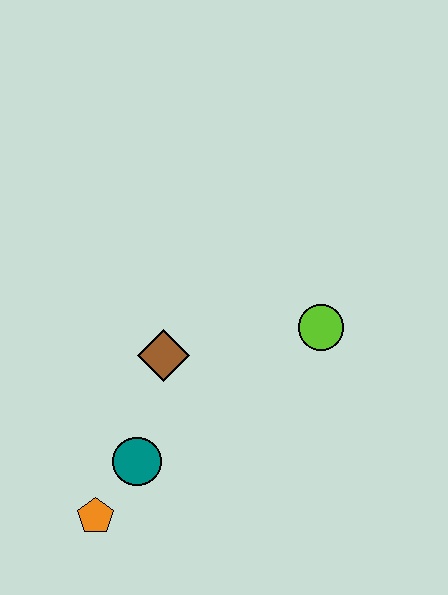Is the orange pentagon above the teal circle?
No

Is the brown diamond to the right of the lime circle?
No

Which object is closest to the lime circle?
The brown diamond is closest to the lime circle.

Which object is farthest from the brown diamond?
The orange pentagon is farthest from the brown diamond.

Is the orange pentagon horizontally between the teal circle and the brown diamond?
No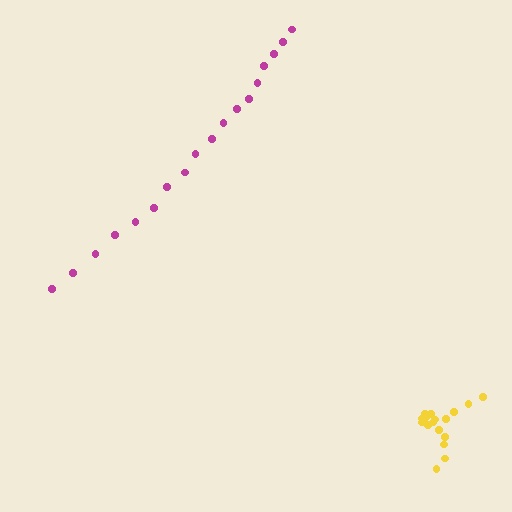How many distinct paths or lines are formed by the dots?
There are 2 distinct paths.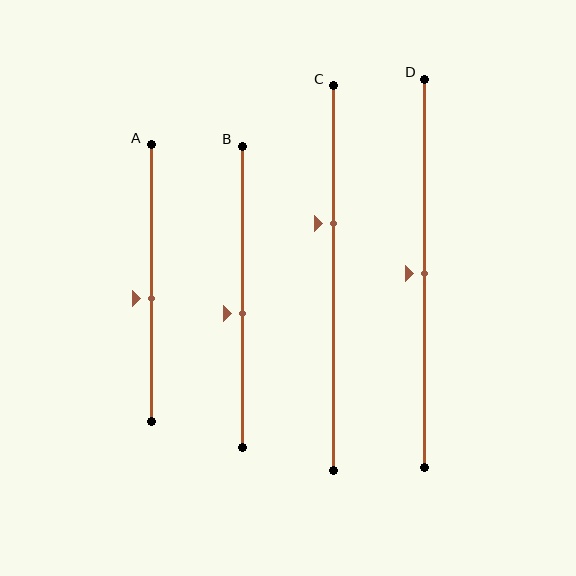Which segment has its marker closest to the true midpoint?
Segment D has its marker closest to the true midpoint.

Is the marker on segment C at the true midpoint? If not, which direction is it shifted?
No, the marker on segment C is shifted upward by about 14% of the segment length.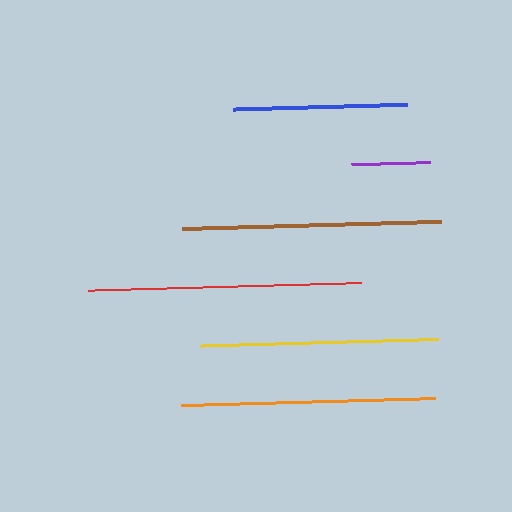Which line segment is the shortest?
The purple line is the shortest at approximately 79 pixels.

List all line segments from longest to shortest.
From longest to shortest: red, brown, orange, yellow, blue, purple.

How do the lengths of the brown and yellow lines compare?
The brown and yellow lines are approximately the same length.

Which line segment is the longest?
The red line is the longest at approximately 273 pixels.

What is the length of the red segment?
The red segment is approximately 273 pixels long.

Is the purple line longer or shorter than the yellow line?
The yellow line is longer than the purple line.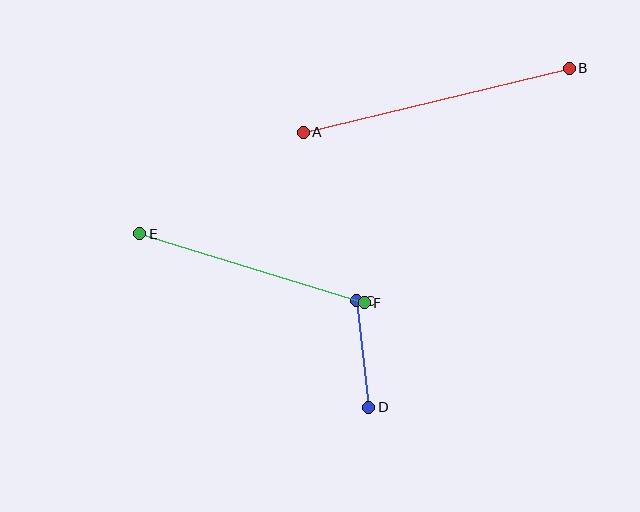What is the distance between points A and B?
The distance is approximately 274 pixels.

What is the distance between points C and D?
The distance is approximately 107 pixels.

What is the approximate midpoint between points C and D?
The midpoint is at approximately (362, 354) pixels.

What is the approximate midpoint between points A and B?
The midpoint is at approximately (436, 100) pixels.